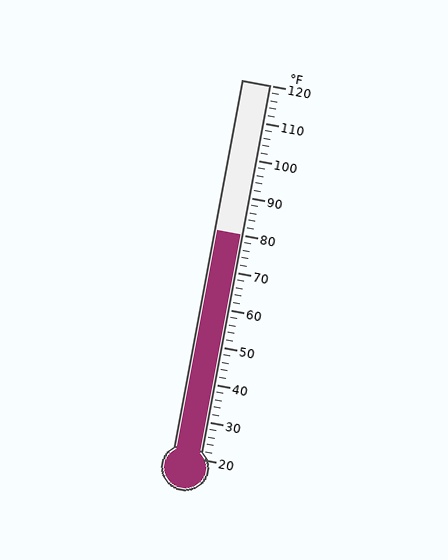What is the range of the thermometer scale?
The thermometer scale ranges from 20°F to 120°F.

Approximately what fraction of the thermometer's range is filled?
The thermometer is filled to approximately 60% of its range.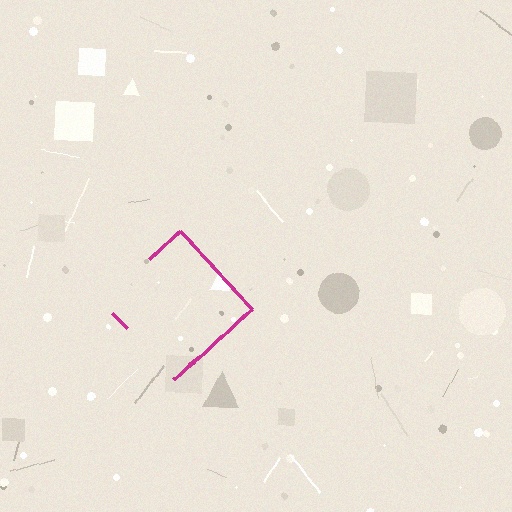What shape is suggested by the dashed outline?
The dashed outline suggests a diamond.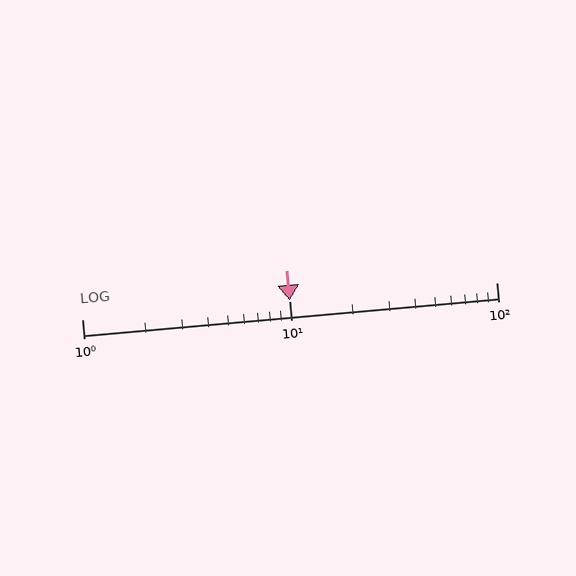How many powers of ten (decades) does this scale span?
The scale spans 2 decades, from 1 to 100.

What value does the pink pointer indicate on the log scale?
The pointer indicates approximately 10.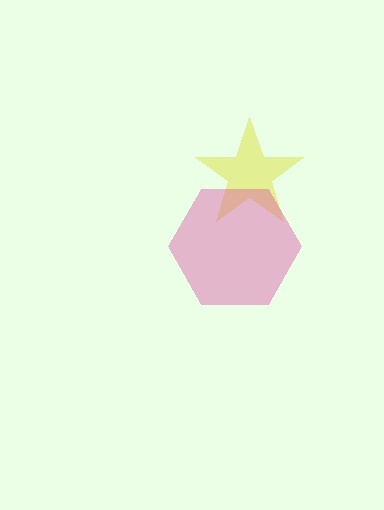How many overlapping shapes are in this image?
There are 2 overlapping shapes in the image.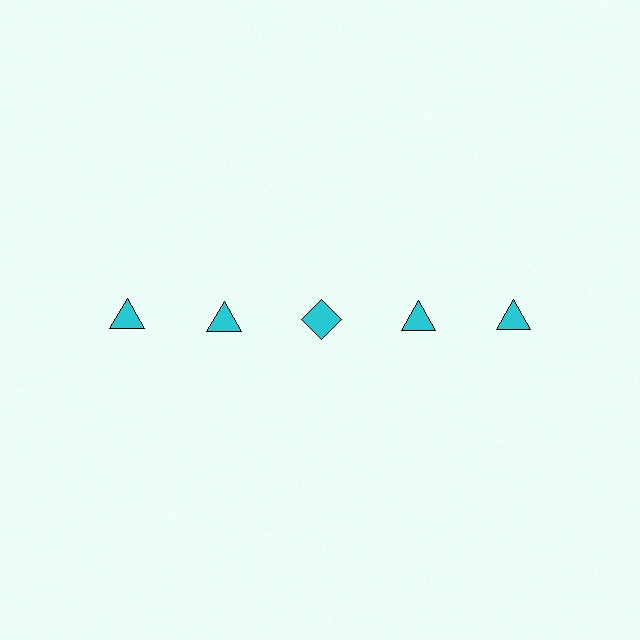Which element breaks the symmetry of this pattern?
The cyan diamond in the top row, center column breaks the symmetry. All other shapes are cyan triangles.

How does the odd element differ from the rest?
It has a different shape: diamond instead of triangle.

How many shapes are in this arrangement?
There are 5 shapes arranged in a grid pattern.